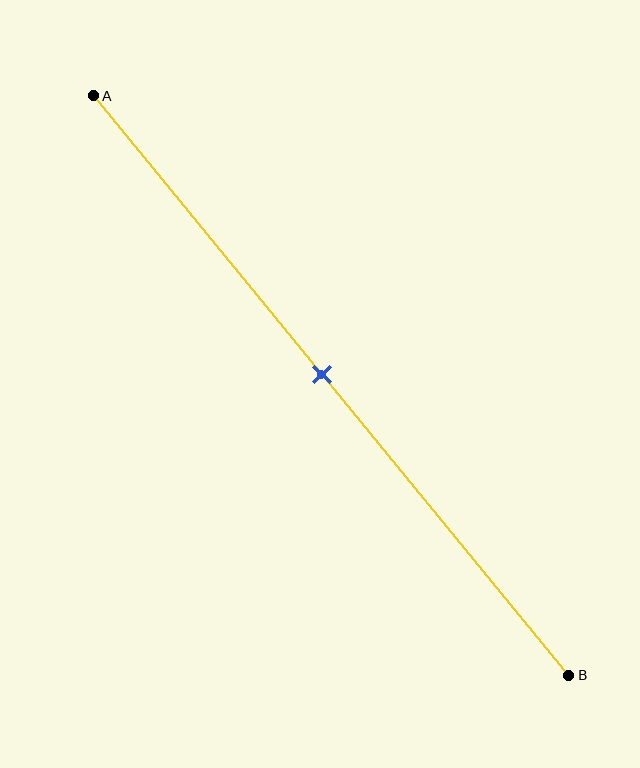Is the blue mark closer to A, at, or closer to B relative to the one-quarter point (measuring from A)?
The blue mark is closer to point B than the one-quarter point of segment AB.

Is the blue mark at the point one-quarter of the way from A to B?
No, the mark is at about 50% from A, not at the 25% one-quarter point.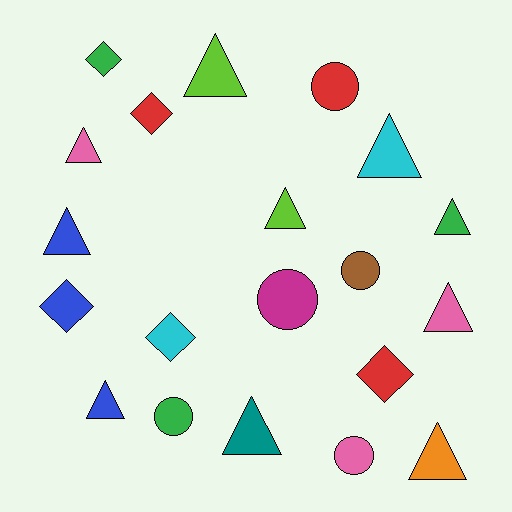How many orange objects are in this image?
There is 1 orange object.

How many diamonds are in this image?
There are 5 diamonds.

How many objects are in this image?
There are 20 objects.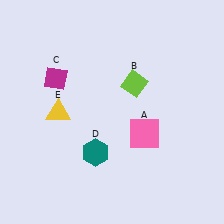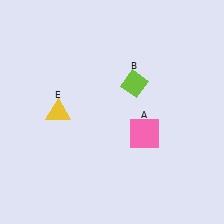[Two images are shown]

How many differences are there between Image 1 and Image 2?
There are 2 differences between the two images.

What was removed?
The teal hexagon (D), the magenta diamond (C) were removed in Image 2.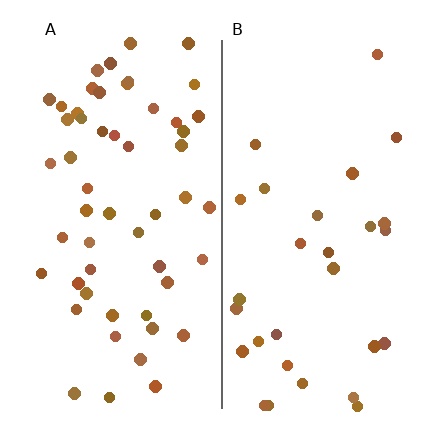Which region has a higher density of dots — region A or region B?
A (the left).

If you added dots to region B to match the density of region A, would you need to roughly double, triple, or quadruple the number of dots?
Approximately double.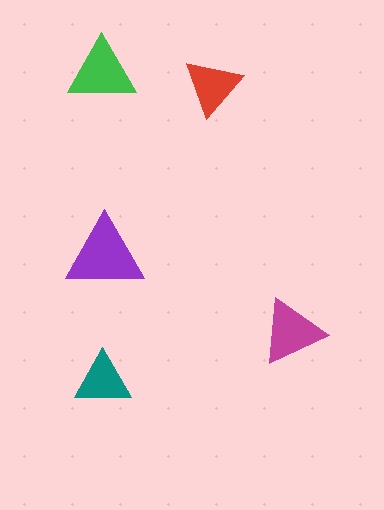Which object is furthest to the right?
The magenta triangle is rightmost.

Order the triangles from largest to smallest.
the purple one, the green one, the magenta one, the red one, the teal one.